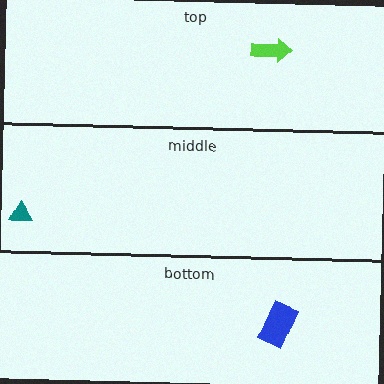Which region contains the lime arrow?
The top region.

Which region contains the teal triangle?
The middle region.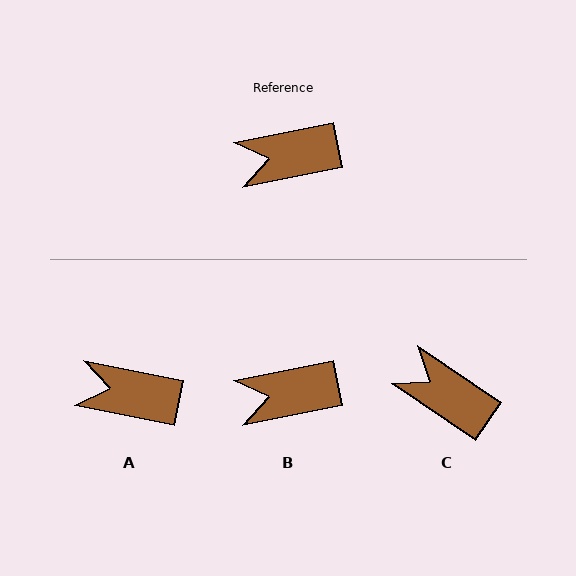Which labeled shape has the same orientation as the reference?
B.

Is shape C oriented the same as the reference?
No, it is off by about 45 degrees.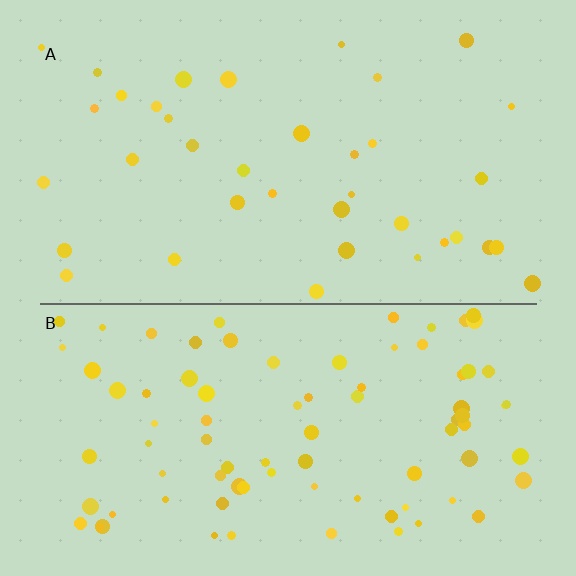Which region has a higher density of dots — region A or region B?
B (the bottom).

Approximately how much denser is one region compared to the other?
Approximately 2.2× — region B over region A.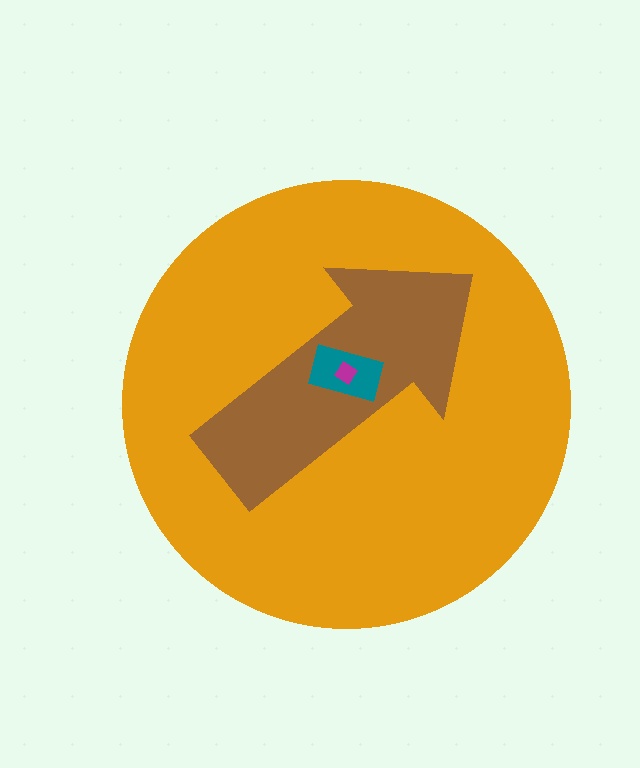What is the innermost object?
The magenta diamond.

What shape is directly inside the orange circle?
The brown arrow.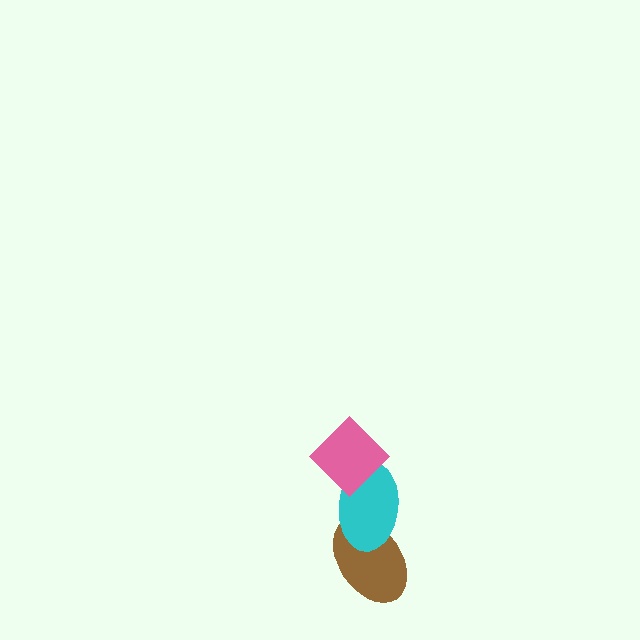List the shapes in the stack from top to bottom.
From top to bottom: the pink diamond, the cyan ellipse, the brown ellipse.